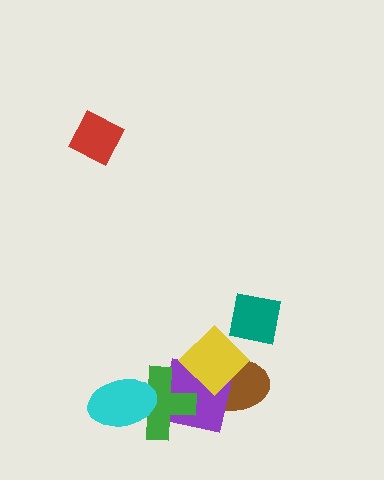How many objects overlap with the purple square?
3 objects overlap with the purple square.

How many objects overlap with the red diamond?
0 objects overlap with the red diamond.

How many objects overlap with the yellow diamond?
3 objects overlap with the yellow diamond.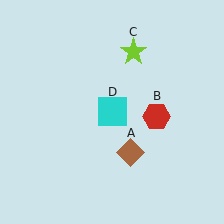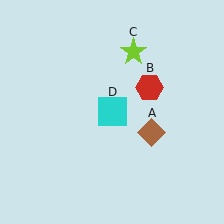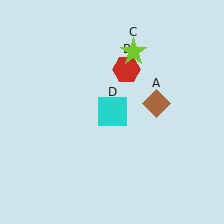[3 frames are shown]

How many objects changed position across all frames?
2 objects changed position: brown diamond (object A), red hexagon (object B).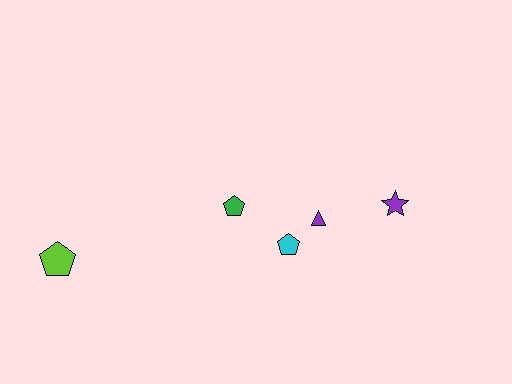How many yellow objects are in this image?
There are no yellow objects.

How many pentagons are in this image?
There are 3 pentagons.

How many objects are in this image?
There are 5 objects.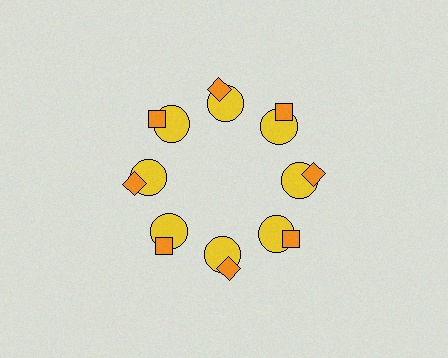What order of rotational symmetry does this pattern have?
This pattern has 8-fold rotational symmetry.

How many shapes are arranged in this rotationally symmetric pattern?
There are 16 shapes, arranged in 8 groups of 2.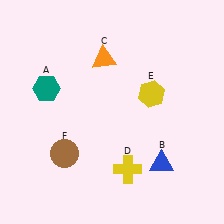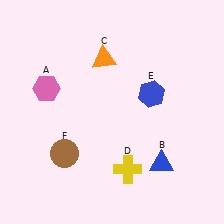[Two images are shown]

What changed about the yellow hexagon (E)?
In Image 1, E is yellow. In Image 2, it changed to blue.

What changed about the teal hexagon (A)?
In Image 1, A is teal. In Image 2, it changed to pink.